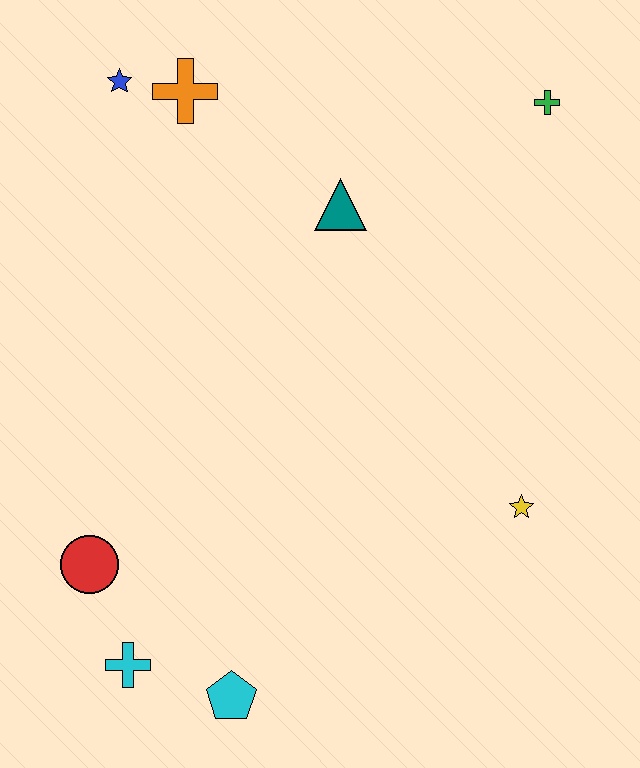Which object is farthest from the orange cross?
The cyan pentagon is farthest from the orange cross.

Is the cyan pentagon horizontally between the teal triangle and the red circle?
Yes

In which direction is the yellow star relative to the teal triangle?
The yellow star is below the teal triangle.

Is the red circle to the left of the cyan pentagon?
Yes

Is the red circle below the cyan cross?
No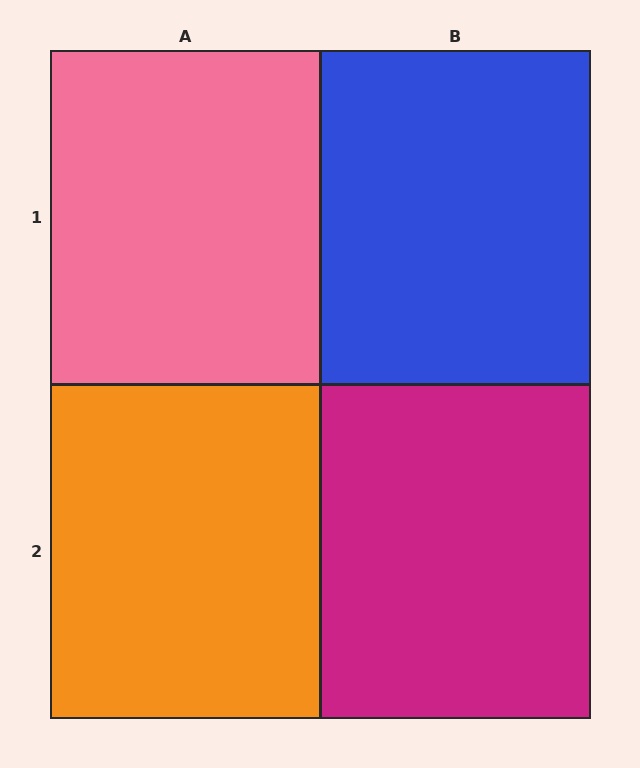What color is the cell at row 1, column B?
Blue.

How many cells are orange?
1 cell is orange.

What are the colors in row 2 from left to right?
Orange, magenta.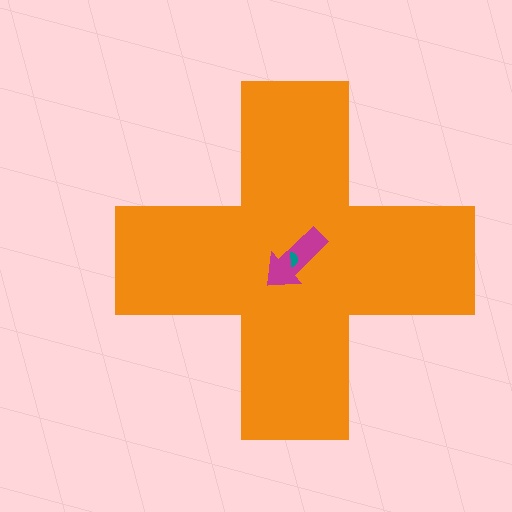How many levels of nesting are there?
3.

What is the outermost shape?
The orange cross.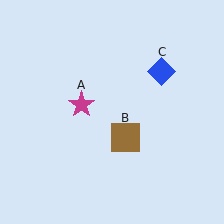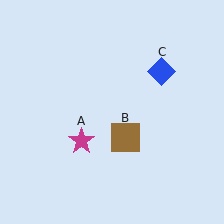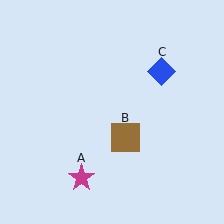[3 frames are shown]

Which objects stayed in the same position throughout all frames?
Brown square (object B) and blue diamond (object C) remained stationary.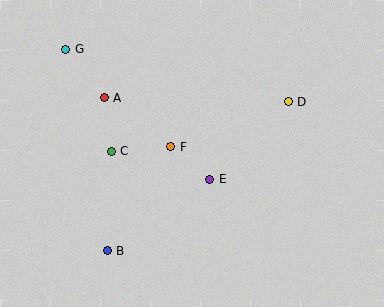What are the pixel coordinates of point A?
Point A is at (104, 98).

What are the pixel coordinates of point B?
Point B is at (107, 251).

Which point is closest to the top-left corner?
Point G is closest to the top-left corner.